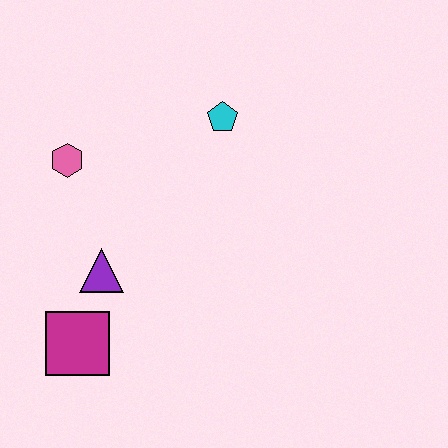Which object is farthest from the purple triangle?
The cyan pentagon is farthest from the purple triangle.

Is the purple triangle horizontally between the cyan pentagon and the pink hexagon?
Yes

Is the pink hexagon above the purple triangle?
Yes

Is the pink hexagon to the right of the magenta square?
No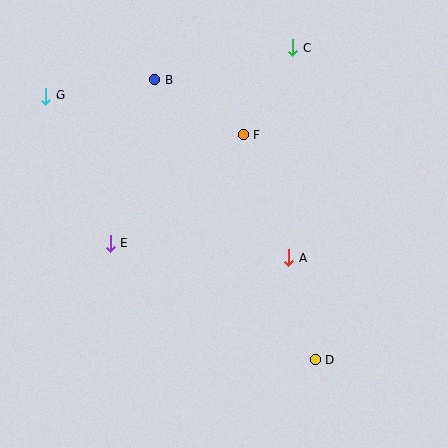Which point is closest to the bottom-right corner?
Point D is closest to the bottom-right corner.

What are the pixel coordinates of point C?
Point C is at (293, 48).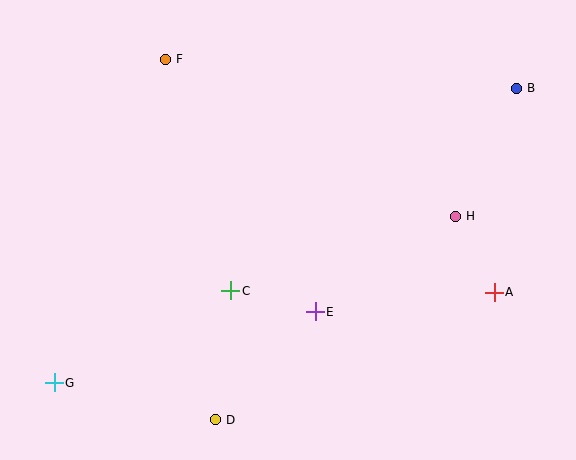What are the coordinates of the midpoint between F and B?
The midpoint between F and B is at (341, 74).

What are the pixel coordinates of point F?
Point F is at (165, 59).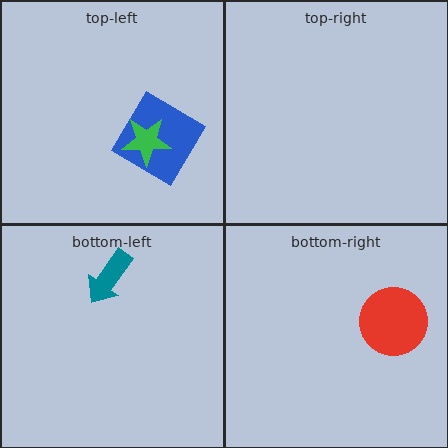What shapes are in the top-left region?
The blue diamond, the green star.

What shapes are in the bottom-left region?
The teal arrow.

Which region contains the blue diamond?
The top-left region.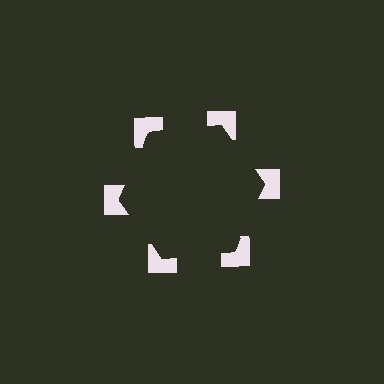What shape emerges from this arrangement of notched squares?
An illusory hexagon — its edges are inferred from the aligned wedge cuts in the notched squares, not physically drawn.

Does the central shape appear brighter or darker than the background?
It typically appears slightly darker than the background, even though no actual brightness change is drawn.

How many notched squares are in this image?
There are 6 — one at each vertex of the illusory hexagon.